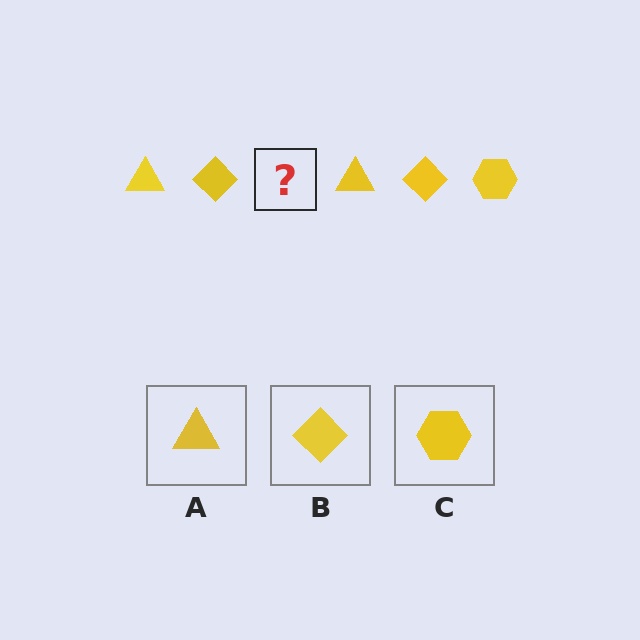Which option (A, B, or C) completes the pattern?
C.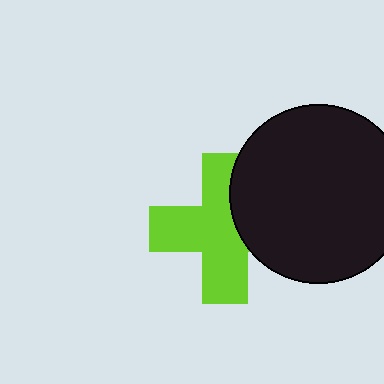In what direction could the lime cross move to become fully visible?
The lime cross could move left. That would shift it out from behind the black circle entirely.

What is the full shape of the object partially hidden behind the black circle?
The partially hidden object is a lime cross.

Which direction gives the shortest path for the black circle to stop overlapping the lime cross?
Moving right gives the shortest separation.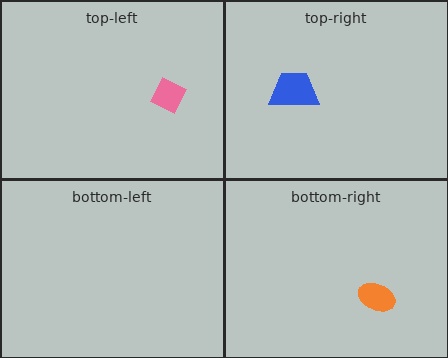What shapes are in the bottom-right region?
The orange ellipse.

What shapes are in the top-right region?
The blue trapezoid.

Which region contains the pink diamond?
The top-left region.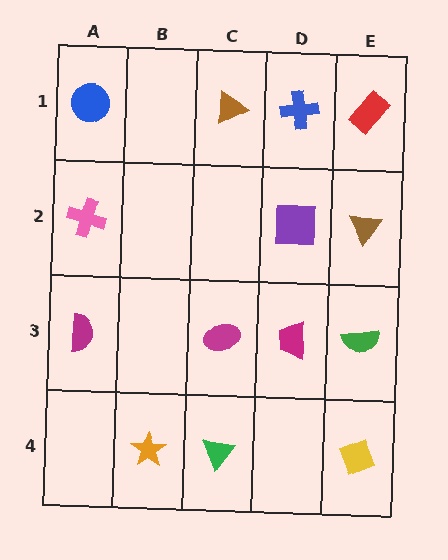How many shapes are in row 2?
3 shapes.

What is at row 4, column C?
A green triangle.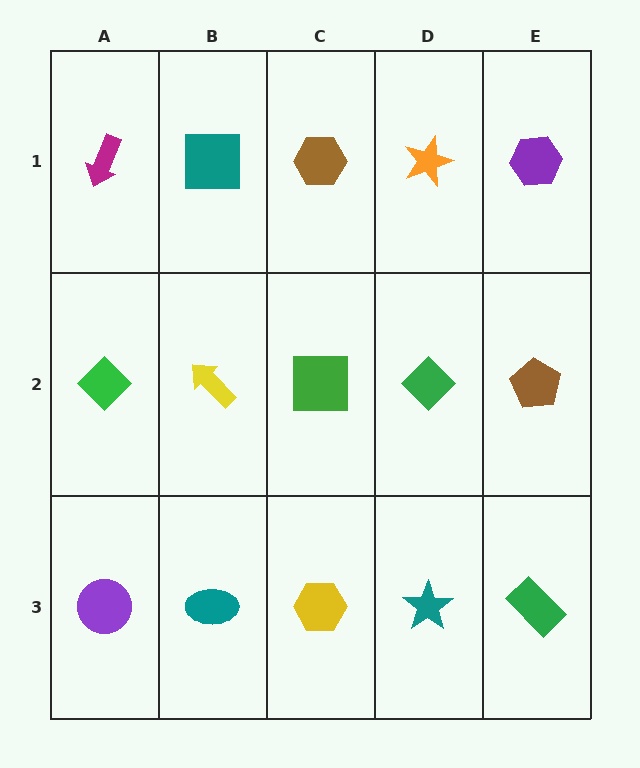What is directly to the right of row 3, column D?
A green rectangle.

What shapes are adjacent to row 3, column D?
A green diamond (row 2, column D), a yellow hexagon (row 3, column C), a green rectangle (row 3, column E).